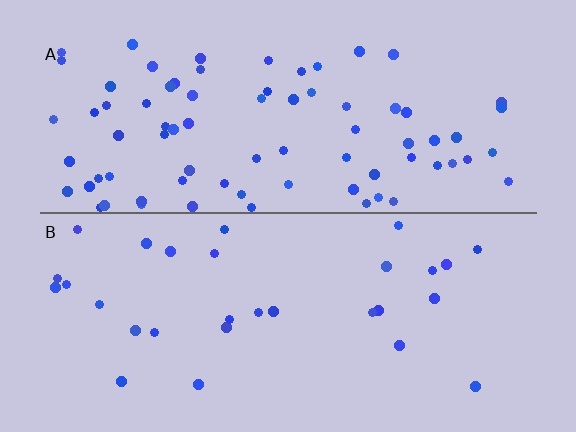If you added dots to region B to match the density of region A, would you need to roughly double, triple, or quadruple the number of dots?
Approximately triple.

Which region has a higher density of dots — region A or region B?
A (the top).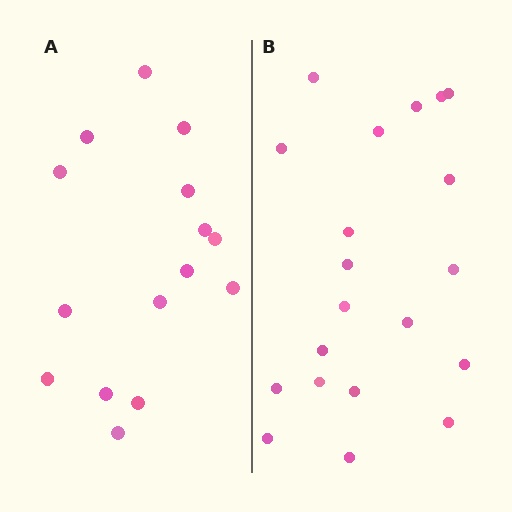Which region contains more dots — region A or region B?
Region B (the right region) has more dots.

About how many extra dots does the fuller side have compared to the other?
Region B has about 5 more dots than region A.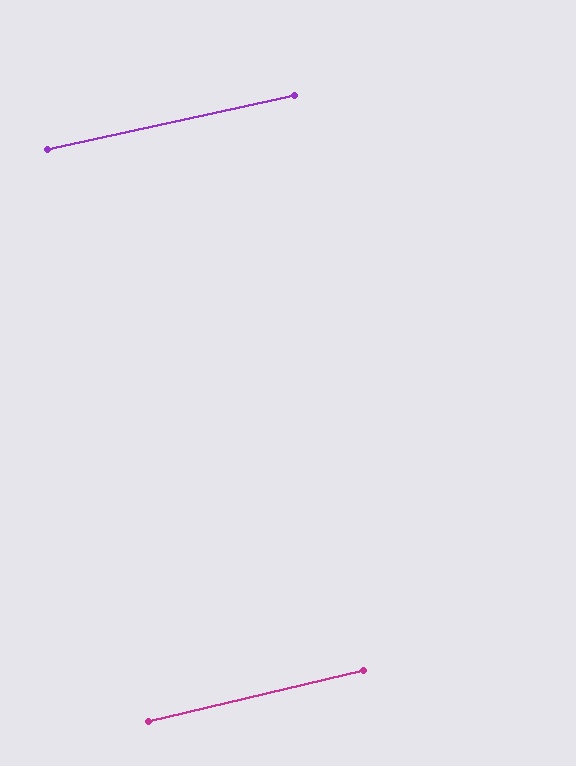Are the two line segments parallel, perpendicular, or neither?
Parallel — their directions differ by only 1.0°.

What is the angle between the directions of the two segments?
Approximately 1 degree.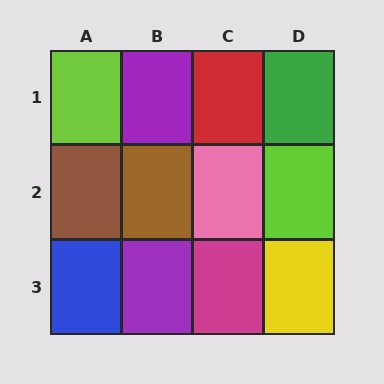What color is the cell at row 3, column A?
Blue.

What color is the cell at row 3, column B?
Purple.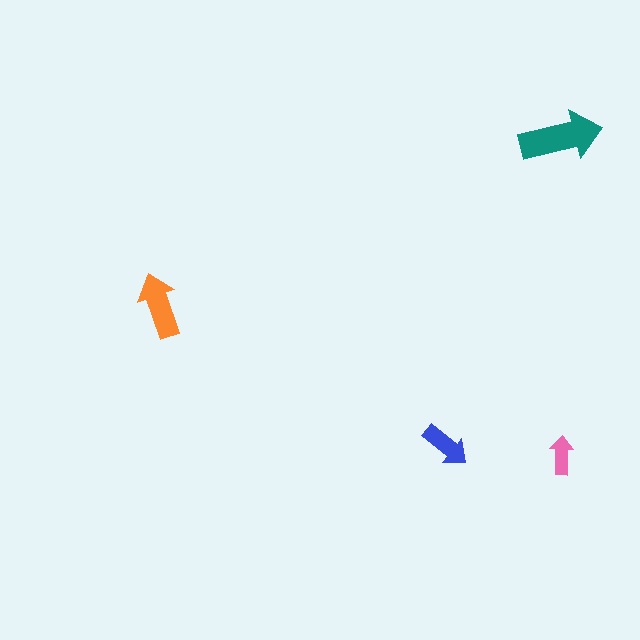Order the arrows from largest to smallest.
the teal one, the orange one, the blue one, the pink one.